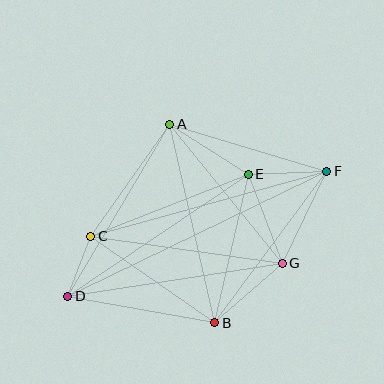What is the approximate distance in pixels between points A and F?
The distance between A and F is approximately 164 pixels.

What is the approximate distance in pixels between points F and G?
The distance between F and G is approximately 102 pixels.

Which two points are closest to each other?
Points C and D are closest to each other.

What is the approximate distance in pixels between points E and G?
The distance between E and G is approximately 95 pixels.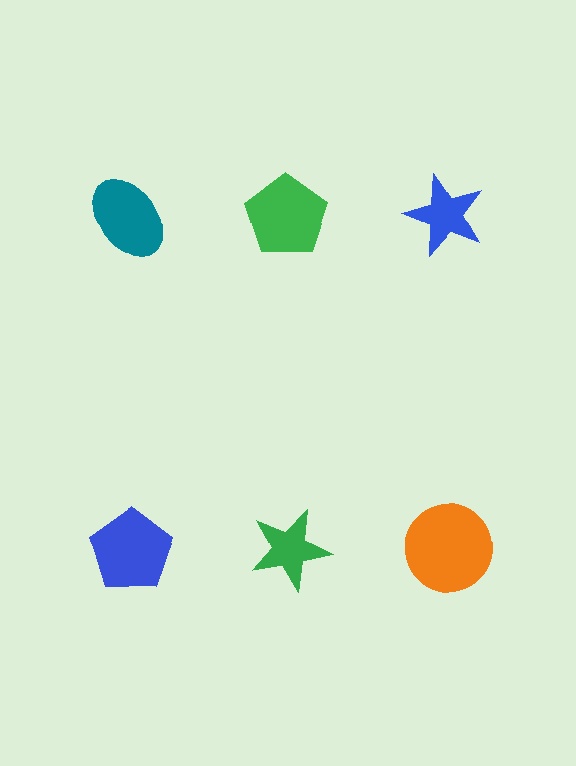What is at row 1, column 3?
A blue star.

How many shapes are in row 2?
3 shapes.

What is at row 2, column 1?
A blue pentagon.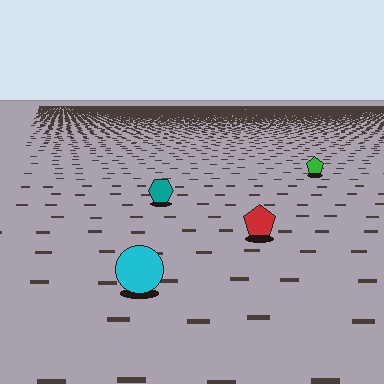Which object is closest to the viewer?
The cyan circle is closest. The texture marks near it are larger and more spread out.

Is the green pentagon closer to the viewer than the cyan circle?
No. The cyan circle is closer — you can tell from the texture gradient: the ground texture is coarser near it.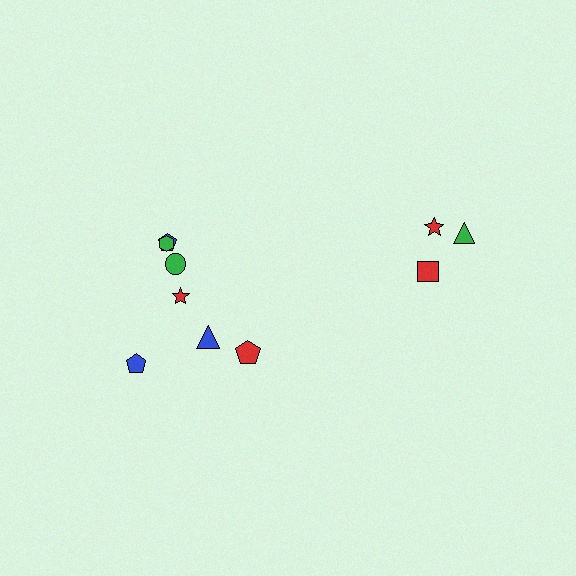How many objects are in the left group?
There are 7 objects.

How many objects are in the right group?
There are 3 objects.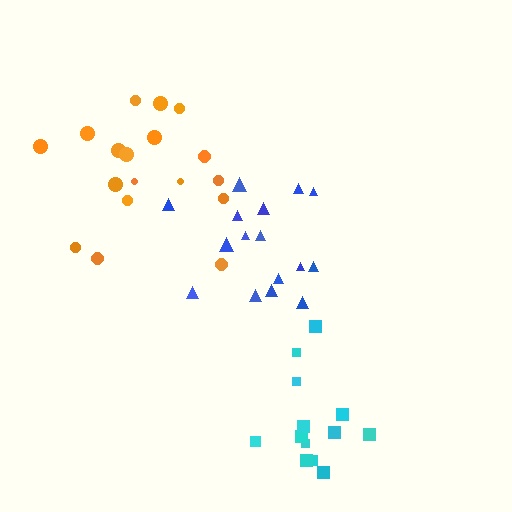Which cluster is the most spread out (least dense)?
Orange.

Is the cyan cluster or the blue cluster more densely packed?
Cyan.